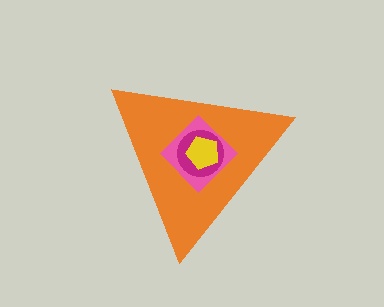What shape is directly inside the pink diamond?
The magenta circle.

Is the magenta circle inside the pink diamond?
Yes.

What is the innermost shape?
The yellow pentagon.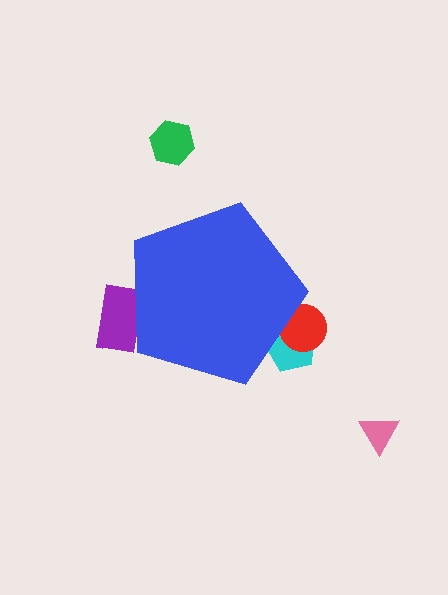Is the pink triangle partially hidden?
No, the pink triangle is fully visible.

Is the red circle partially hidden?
Yes, the red circle is partially hidden behind the blue pentagon.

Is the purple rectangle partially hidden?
Yes, the purple rectangle is partially hidden behind the blue pentagon.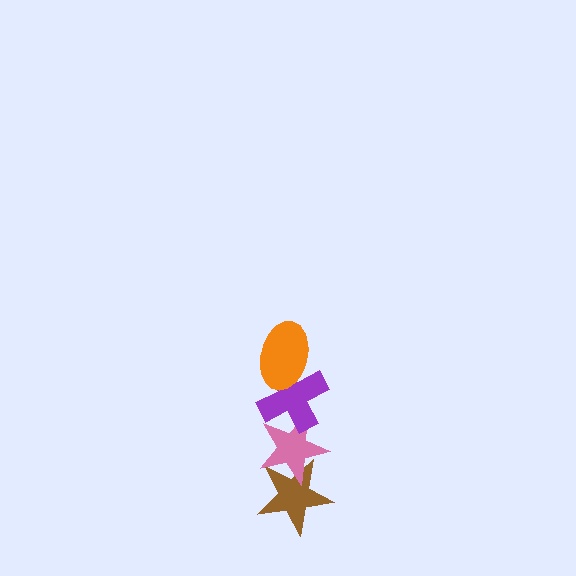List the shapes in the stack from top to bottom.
From top to bottom: the orange ellipse, the purple cross, the pink star, the brown star.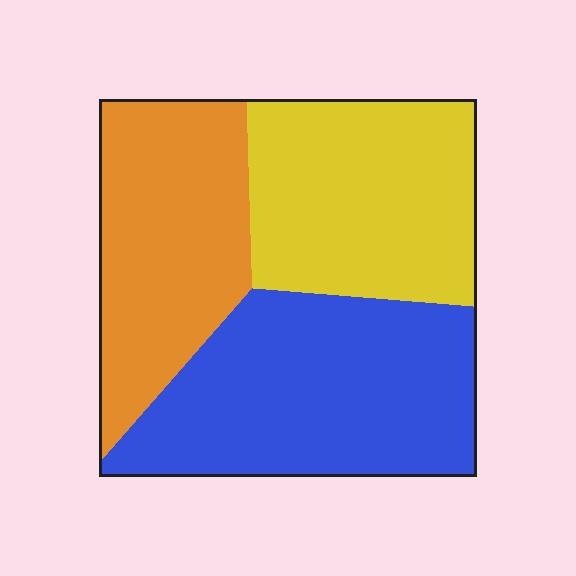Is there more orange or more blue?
Blue.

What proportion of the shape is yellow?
Yellow covers roughly 30% of the shape.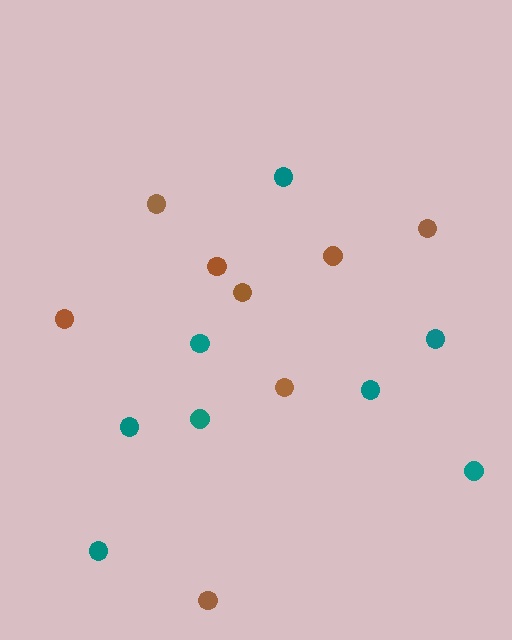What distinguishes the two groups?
There are 2 groups: one group of brown circles (8) and one group of teal circles (8).